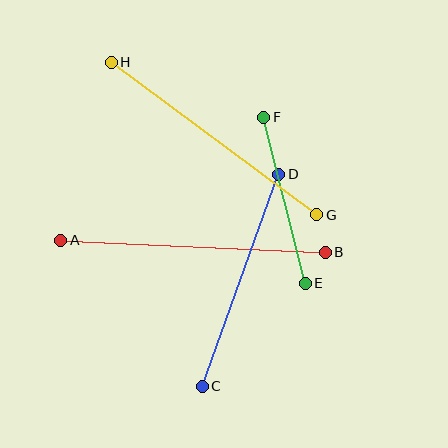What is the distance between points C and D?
The distance is approximately 225 pixels.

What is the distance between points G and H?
The distance is approximately 256 pixels.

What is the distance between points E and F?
The distance is approximately 171 pixels.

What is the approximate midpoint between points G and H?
The midpoint is at approximately (214, 139) pixels.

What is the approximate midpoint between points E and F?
The midpoint is at approximately (284, 200) pixels.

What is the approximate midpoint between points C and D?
The midpoint is at approximately (241, 280) pixels.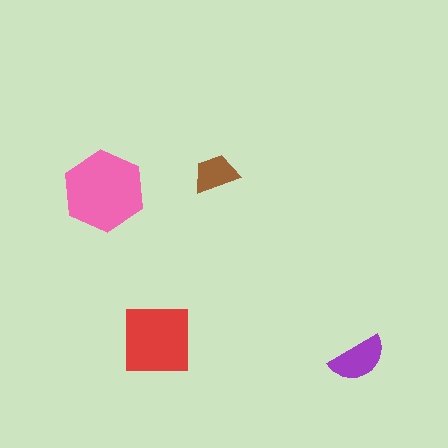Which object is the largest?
The pink hexagon.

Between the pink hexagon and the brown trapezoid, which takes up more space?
The pink hexagon.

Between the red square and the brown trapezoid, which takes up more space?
The red square.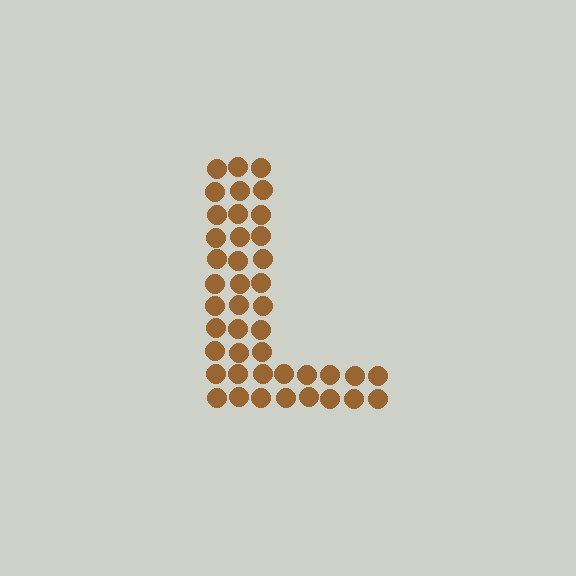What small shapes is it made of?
It is made of small circles.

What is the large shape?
The large shape is the letter L.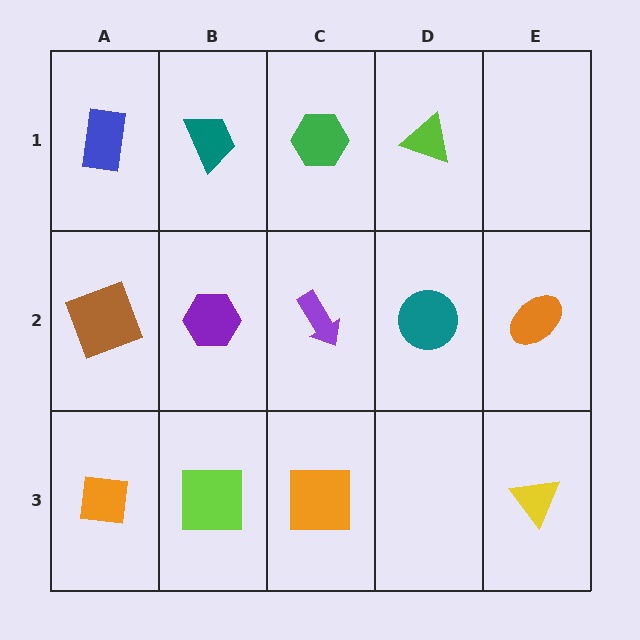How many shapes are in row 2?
5 shapes.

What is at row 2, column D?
A teal circle.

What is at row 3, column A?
An orange square.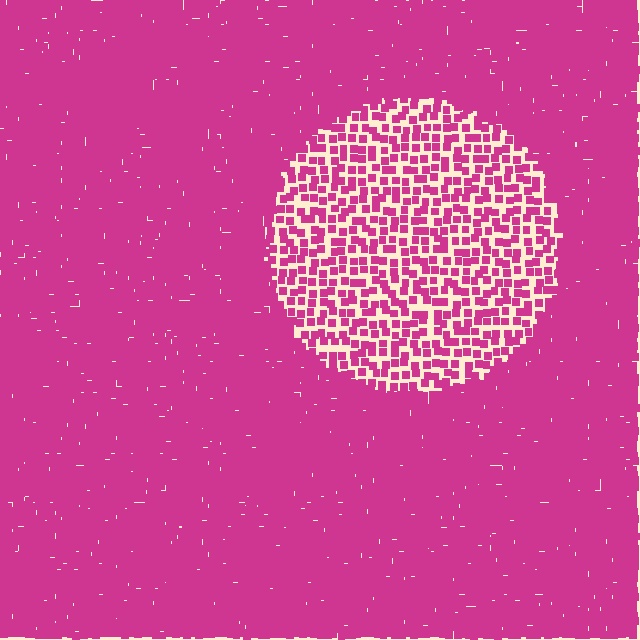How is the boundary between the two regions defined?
The boundary is defined by a change in element density (approximately 2.8x ratio). All elements are the same color, size, and shape.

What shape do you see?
I see a circle.